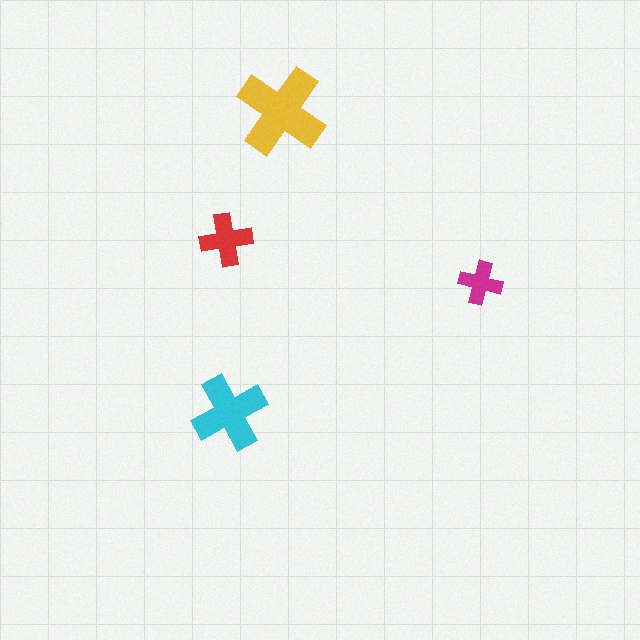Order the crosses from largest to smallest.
the yellow one, the cyan one, the red one, the magenta one.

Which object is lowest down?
The cyan cross is bottommost.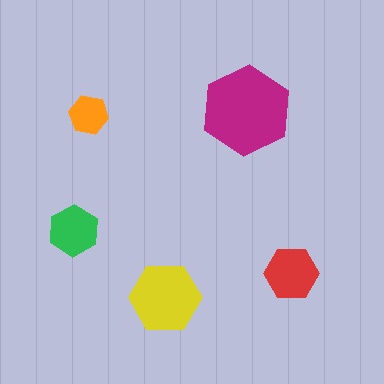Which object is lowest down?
The yellow hexagon is bottommost.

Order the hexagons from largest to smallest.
the magenta one, the yellow one, the red one, the green one, the orange one.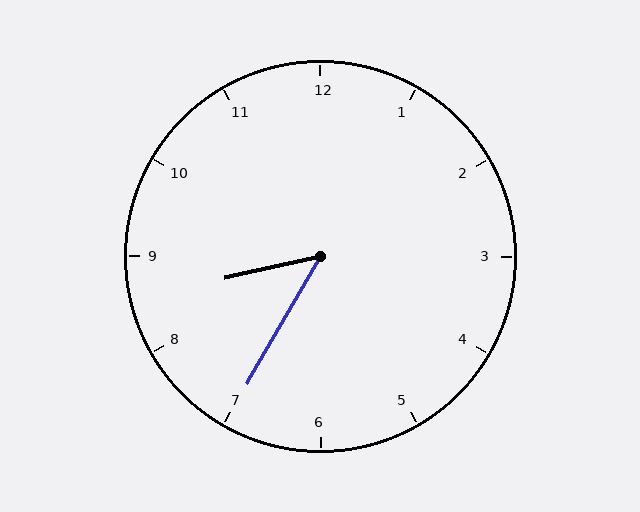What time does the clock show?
8:35.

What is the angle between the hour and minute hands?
Approximately 48 degrees.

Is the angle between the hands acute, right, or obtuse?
It is acute.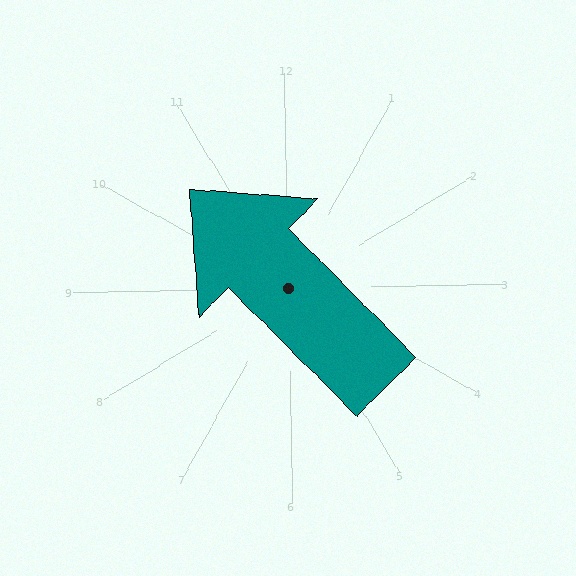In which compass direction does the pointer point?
Northwest.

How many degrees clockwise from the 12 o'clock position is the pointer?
Approximately 316 degrees.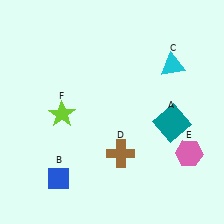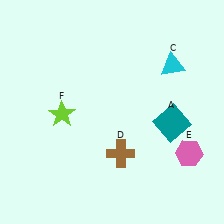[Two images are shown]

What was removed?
The blue diamond (B) was removed in Image 2.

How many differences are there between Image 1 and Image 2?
There is 1 difference between the two images.